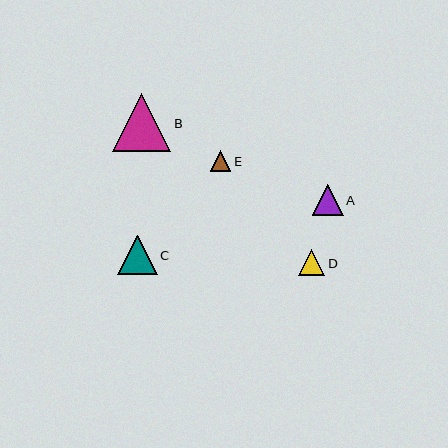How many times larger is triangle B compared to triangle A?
Triangle B is approximately 1.9 times the size of triangle A.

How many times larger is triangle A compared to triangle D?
Triangle A is approximately 1.2 times the size of triangle D.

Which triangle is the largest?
Triangle B is the largest with a size of approximately 58 pixels.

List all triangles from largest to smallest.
From largest to smallest: B, C, A, D, E.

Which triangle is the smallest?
Triangle E is the smallest with a size of approximately 21 pixels.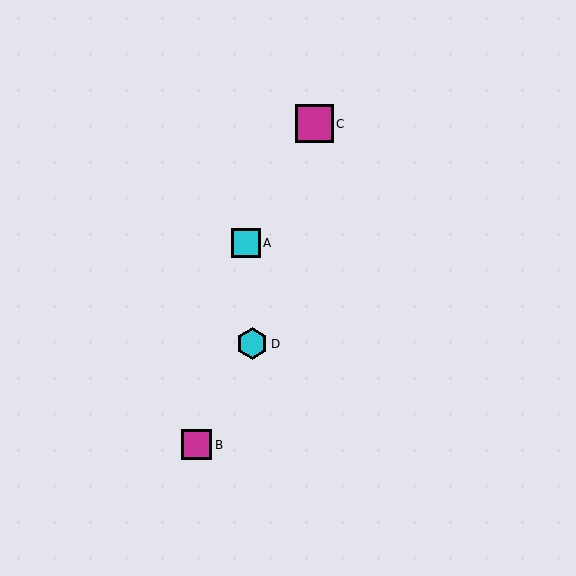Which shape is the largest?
The magenta square (labeled C) is the largest.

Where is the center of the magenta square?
The center of the magenta square is at (314, 124).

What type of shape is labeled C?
Shape C is a magenta square.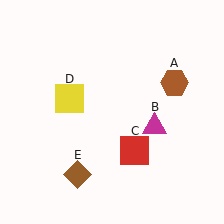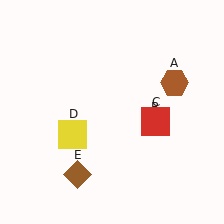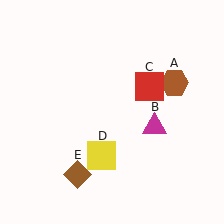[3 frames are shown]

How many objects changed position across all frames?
2 objects changed position: red square (object C), yellow square (object D).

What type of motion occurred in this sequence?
The red square (object C), yellow square (object D) rotated counterclockwise around the center of the scene.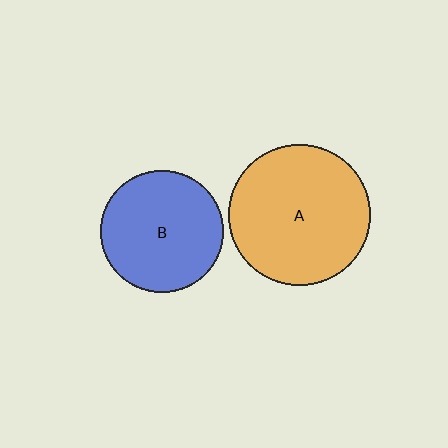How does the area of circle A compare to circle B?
Approximately 1.3 times.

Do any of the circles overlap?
No, none of the circles overlap.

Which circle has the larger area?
Circle A (orange).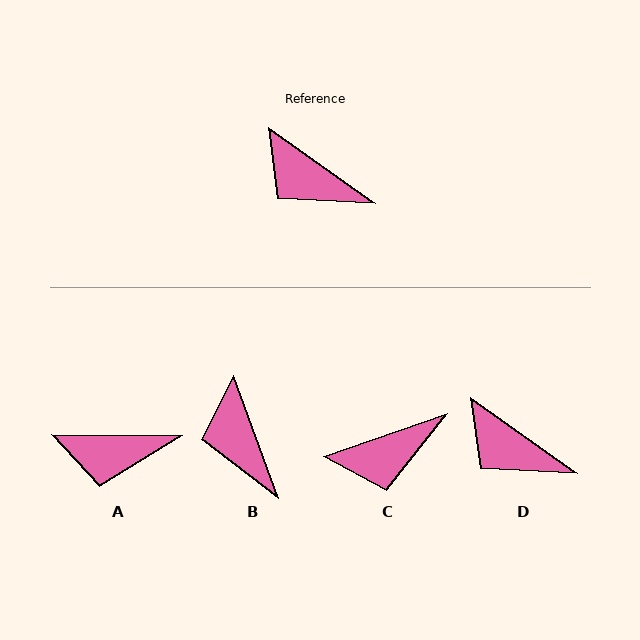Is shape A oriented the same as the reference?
No, it is off by about 35 degrees.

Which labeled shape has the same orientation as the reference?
D.